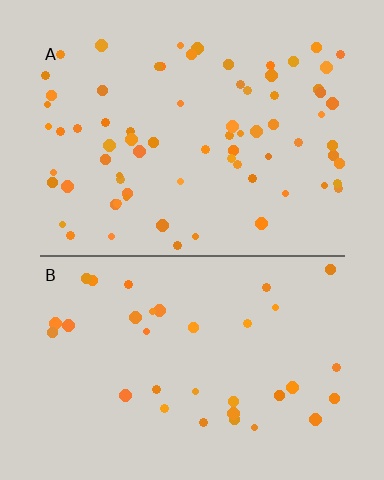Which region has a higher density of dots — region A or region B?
A (the top).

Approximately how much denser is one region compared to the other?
Approximately 2.1× — region A over region B.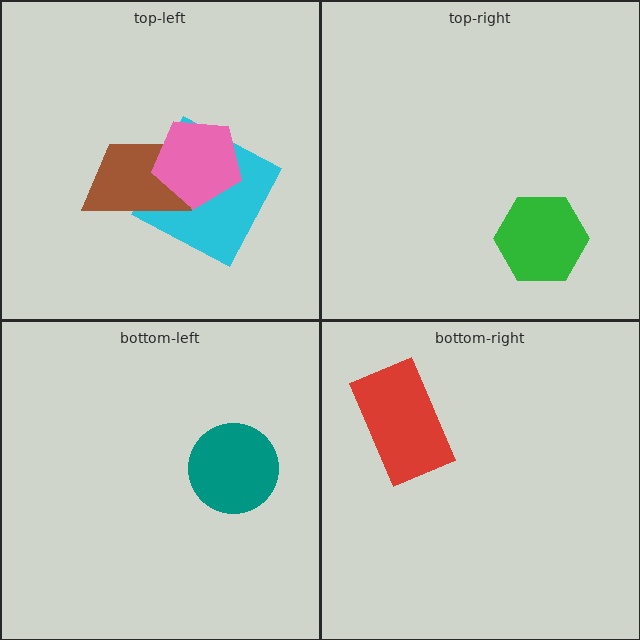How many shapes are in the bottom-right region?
1.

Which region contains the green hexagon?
The top-right region.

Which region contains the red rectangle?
The bottom-right region.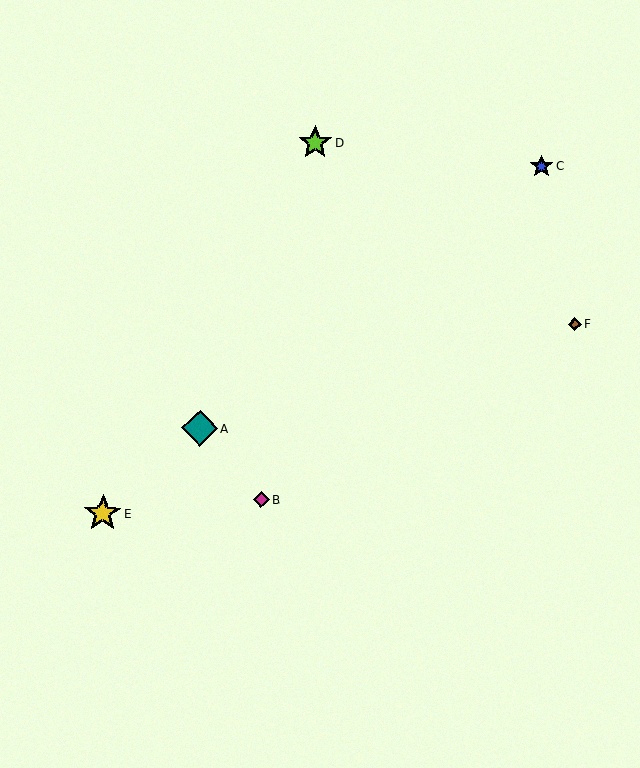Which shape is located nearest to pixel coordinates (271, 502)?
The magenta diamond (labeled B) at (261, 500) is nearest to that location.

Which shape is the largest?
The yellow star (labeled E) is the largest.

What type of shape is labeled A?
Shape A is a teal diamond.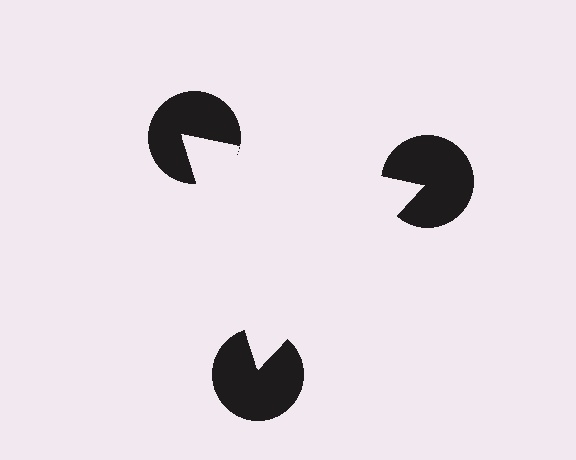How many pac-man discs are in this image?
There are 3 — one at each vertex of the illusory triangle.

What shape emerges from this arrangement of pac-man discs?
An illusory triangle — its edges are inferred from the aligned wedge cuts in the pac-man discs, not physically drawn.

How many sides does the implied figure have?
3 sides.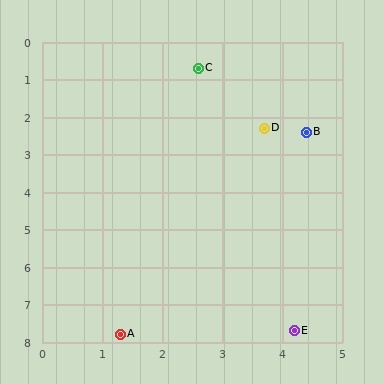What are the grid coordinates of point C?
Point C is at approximately (2.6, 0.7).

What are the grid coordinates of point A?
Point A is at approximately (1.3, 7.8).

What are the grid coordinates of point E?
Point E is at approximately (4.2, 7.7).